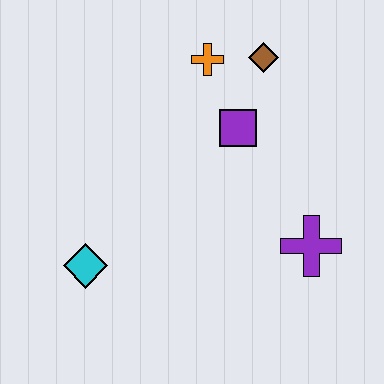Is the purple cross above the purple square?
No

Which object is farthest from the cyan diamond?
The brown diamond is farthest from the cyan diamond.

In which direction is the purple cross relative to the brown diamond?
The purple cross is below the brown diamond.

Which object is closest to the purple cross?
The purple square is closest to the purple cross.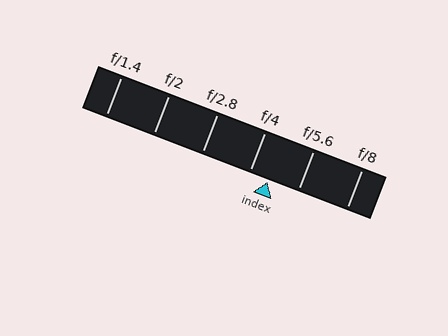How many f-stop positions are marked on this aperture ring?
There are 6 f-stop positions marked.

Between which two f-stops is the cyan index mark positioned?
The index mark is between f/4 and f/5.6.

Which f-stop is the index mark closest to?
The index mark is closest to f/4.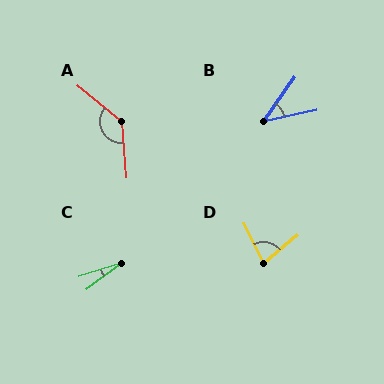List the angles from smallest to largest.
C (19°), B (43°), D (76°), A (133°).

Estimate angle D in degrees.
Approximately 76 degrees.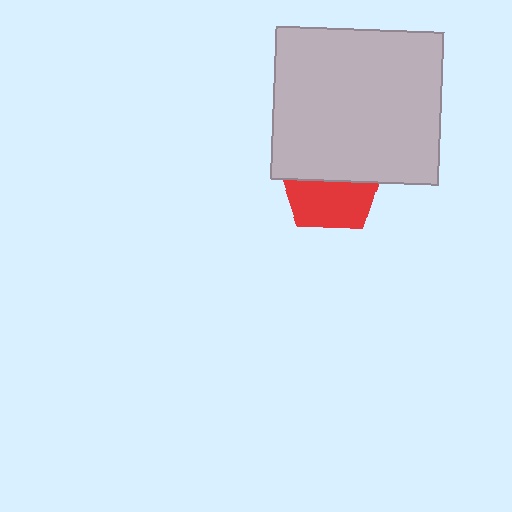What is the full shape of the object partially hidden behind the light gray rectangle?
The partially hidden object is a red pentagon.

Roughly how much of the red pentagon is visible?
About half of it is visible (roughly 49%).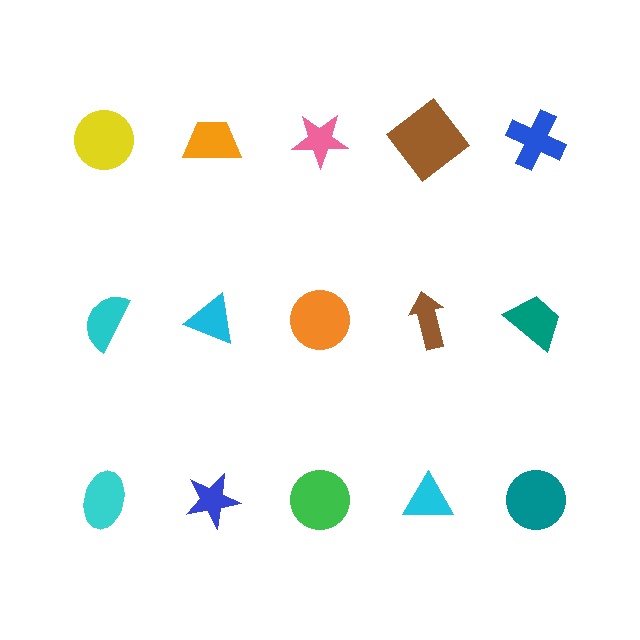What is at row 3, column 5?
A teal circle.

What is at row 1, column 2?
An orange trapezoid.